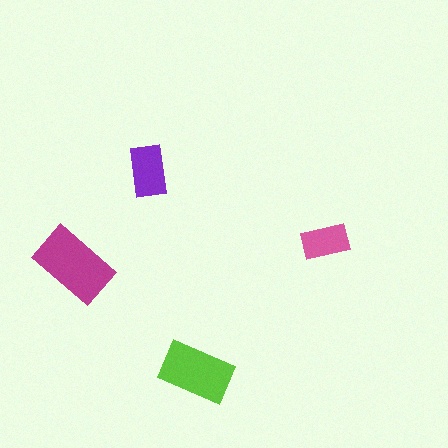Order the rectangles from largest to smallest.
the magenta one, the lime one, the purple one, the pink one.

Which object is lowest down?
The lime rectangle is bottommost.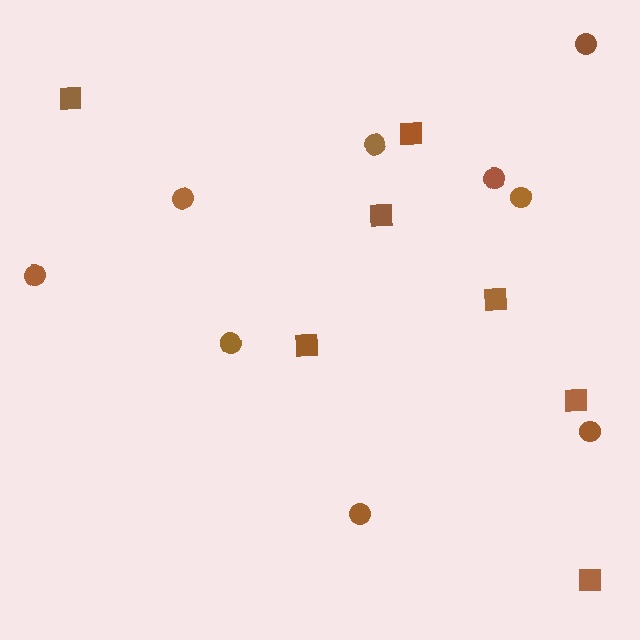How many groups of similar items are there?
There are 2 groups: one group of squares (7) and one group of circles (9).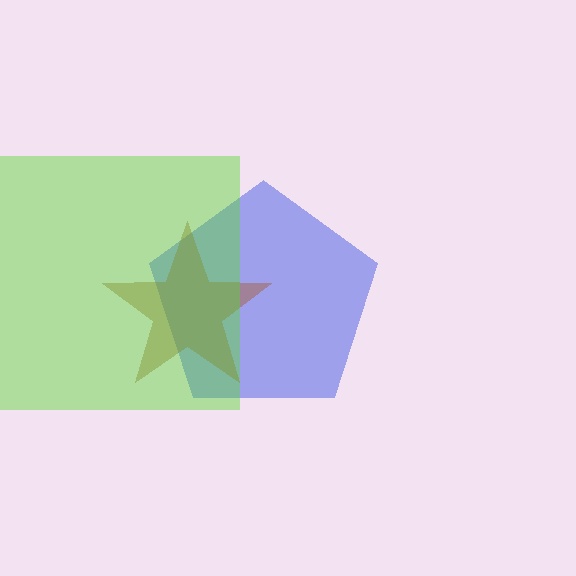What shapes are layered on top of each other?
The layered shapes are: a blue pentagon, a brown star, a lime square.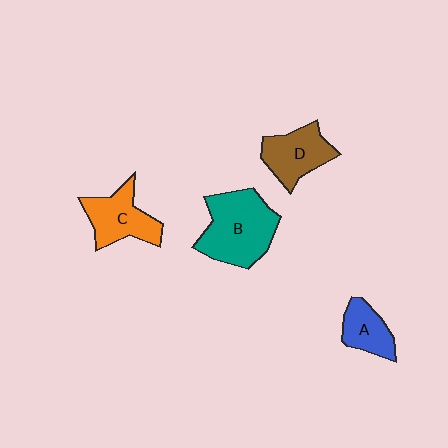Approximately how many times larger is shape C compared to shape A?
Approximately 1.4 times.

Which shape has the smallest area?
Shape A (blue).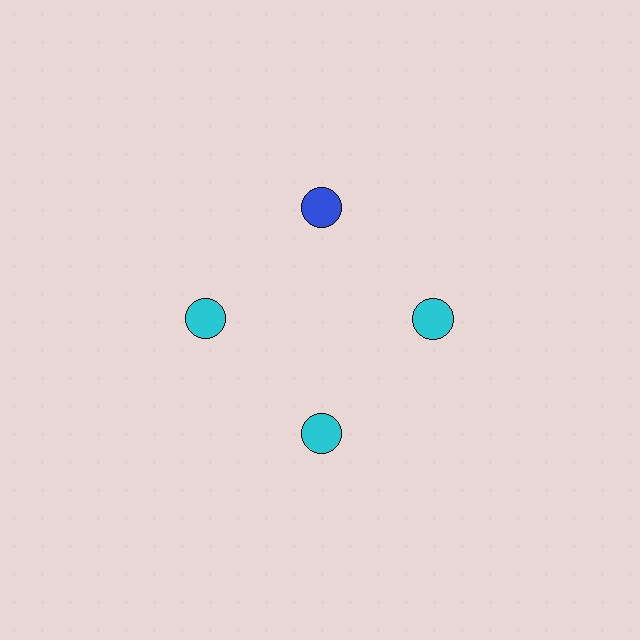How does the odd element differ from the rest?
It has a different color: blue instead of cyan.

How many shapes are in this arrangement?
There are 4 shapes arranged in a ring pattern.